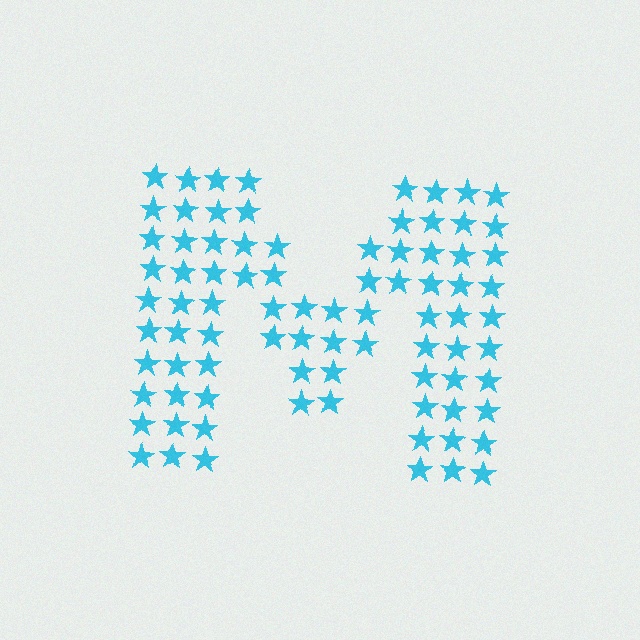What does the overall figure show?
The overall figure shows the letter M.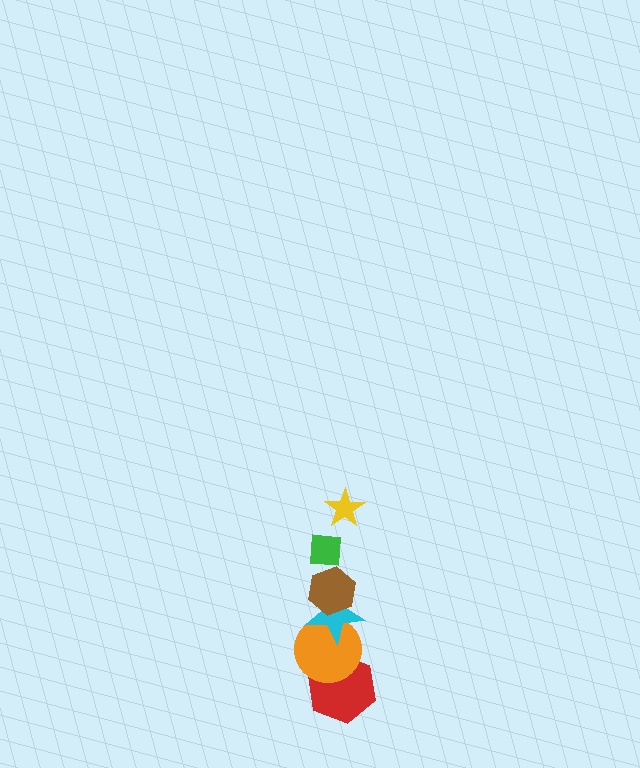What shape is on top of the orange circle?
The cyan star is on top of the orange circle.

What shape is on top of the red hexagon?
The orange circle is on top of the red hexagon.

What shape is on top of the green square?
The yellow star is on top of the green square.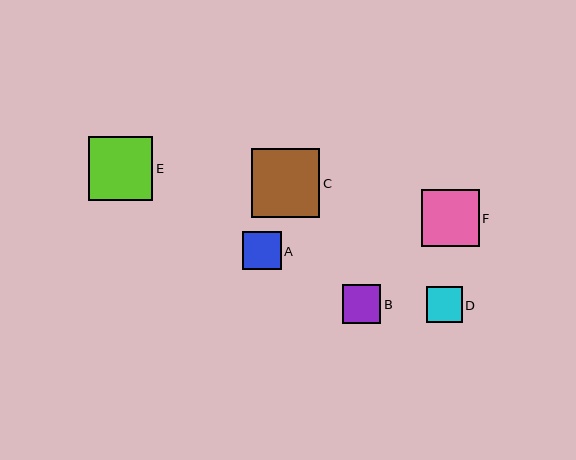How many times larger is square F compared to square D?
Square F is approximately 1.6 times the size of square D.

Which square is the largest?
Square C is the largest with a size of approximately 69 pixels.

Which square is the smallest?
Square D is the smallest with a size of approximately 36 pixels.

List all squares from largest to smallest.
From largest to smallest: C, E, F, B, A, D.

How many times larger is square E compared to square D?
Square E is approximately 1.8 times the size of square D.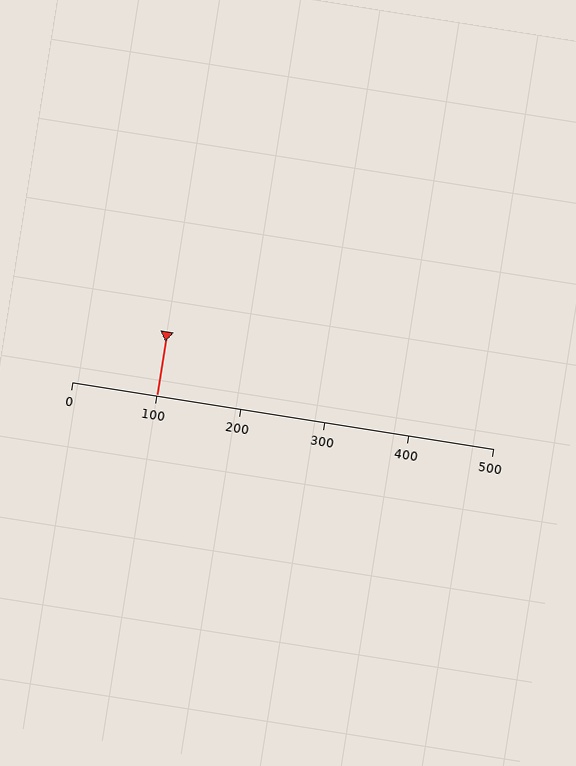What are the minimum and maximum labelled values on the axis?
The axis runs from 0 to 500.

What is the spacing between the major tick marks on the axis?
The major ticks are spaced 100 apart.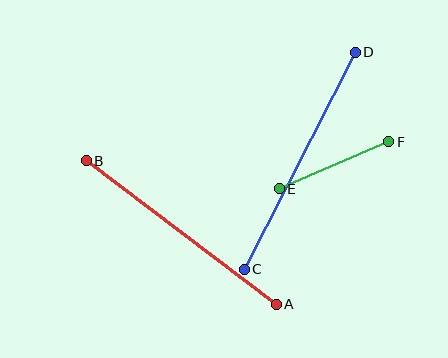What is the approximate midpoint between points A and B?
The midpoint is at approximately (181, 233) pixels.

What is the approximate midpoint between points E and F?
The midpoint is at approximately (334, 165) pixels.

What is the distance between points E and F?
The distance is approximately 119 pixels.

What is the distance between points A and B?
The distance is approximately 238 pixels.